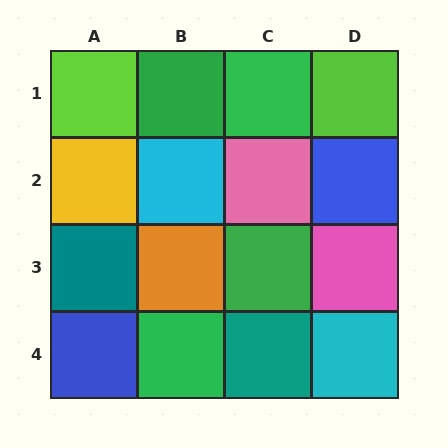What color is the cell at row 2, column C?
Pink.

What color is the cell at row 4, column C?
Teal.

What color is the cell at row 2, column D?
Blue.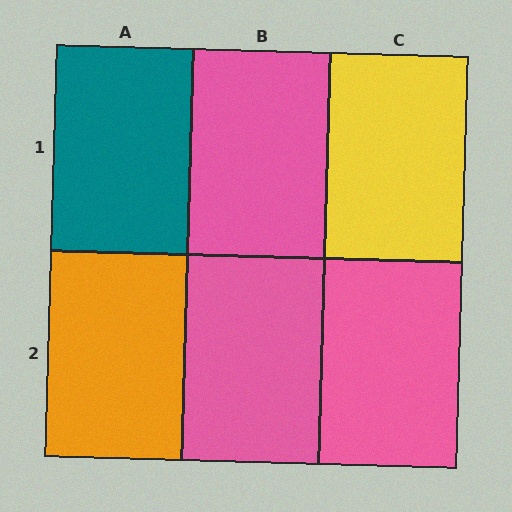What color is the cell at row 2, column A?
Orange.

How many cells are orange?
1 cell is orange.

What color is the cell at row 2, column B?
Pink.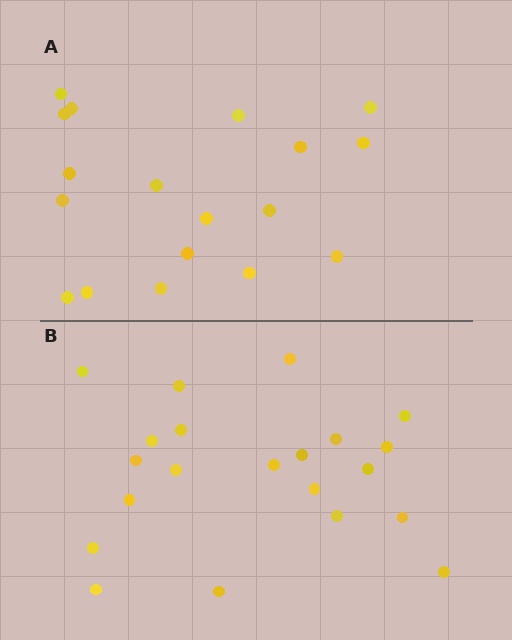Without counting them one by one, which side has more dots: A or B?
Region B (the bottom region) has more dots.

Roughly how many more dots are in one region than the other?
Region B has just a few more — roughly 2 or 3 more dots than region A.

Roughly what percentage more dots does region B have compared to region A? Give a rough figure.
About 15% more.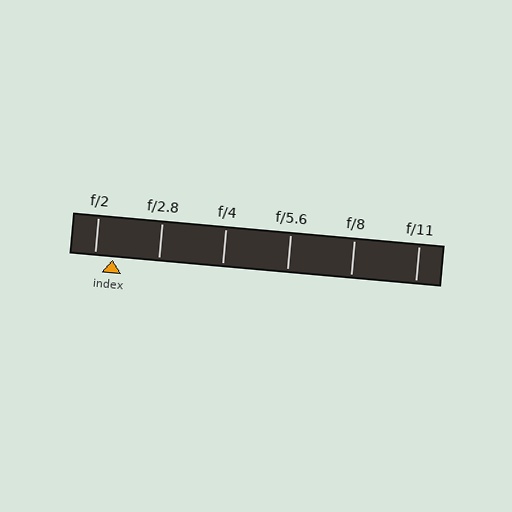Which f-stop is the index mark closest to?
The index mark is closest to f/2.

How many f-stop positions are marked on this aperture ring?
There are 6 f-stop positions marked.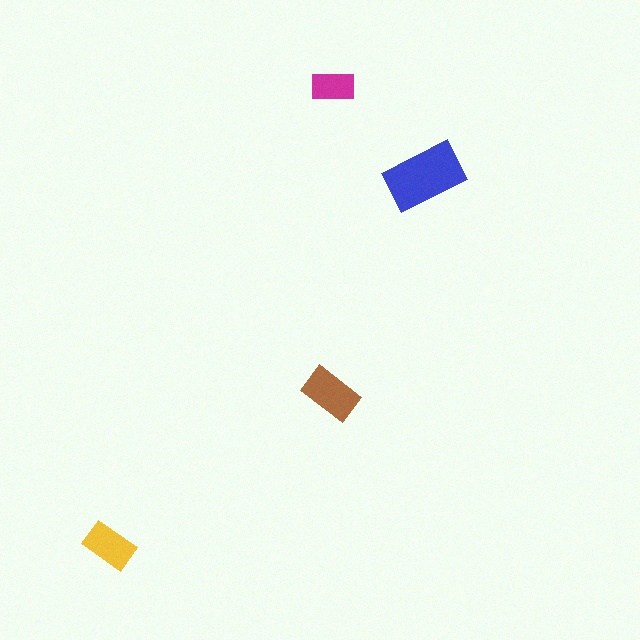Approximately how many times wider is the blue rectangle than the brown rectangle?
About 1.5 times wider.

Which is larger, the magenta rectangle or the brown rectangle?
The brown one.